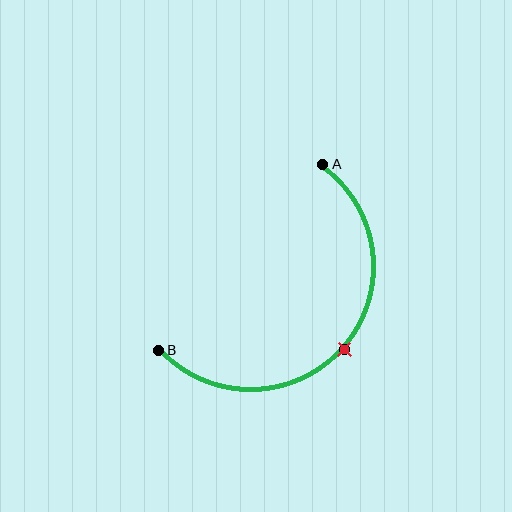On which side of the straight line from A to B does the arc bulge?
The arc bulges below and to the right of the straight line connecting A and B.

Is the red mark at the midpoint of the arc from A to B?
Yes. The red mark lies on the arc at equal arc-length from both A and B — it is the arc midpoint.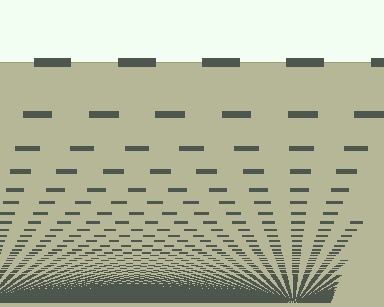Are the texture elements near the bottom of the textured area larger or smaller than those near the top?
Smaller. The gradient is inverted — elements near the bottom are smaller and denser.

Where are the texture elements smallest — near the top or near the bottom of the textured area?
Near the bottom.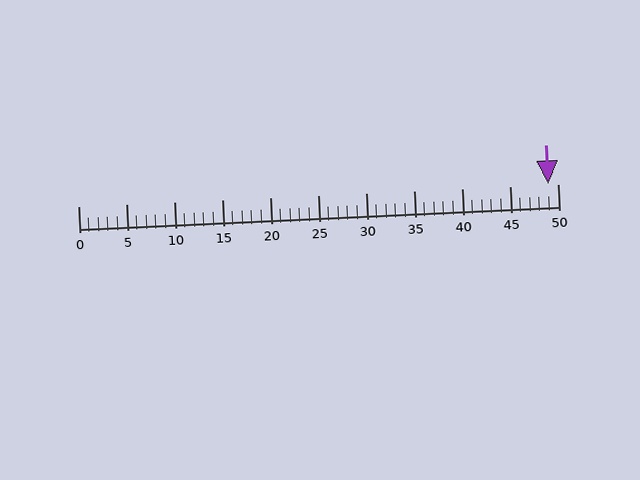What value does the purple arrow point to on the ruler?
The purple arrow points to approximately 49.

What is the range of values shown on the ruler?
The ruler shows values from 0 to 50.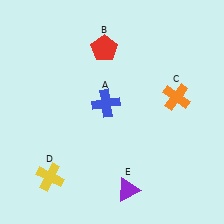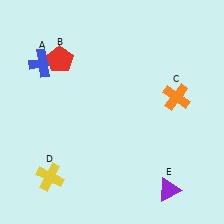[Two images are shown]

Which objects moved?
The objects that moved are: the blue cross (A), the red pentagon (B), the purple triangle (E).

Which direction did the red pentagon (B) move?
The red pentagon (B) moved left.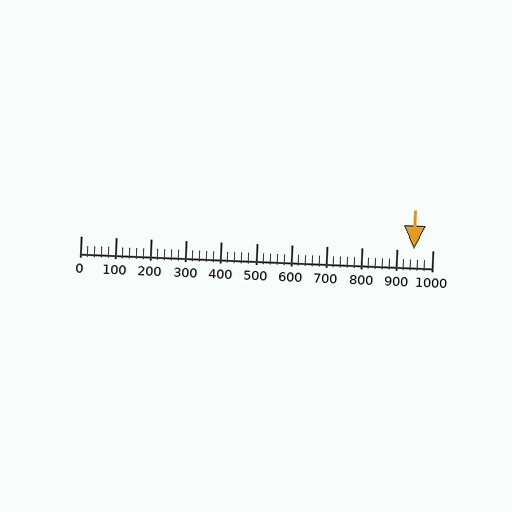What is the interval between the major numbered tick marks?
The major tick marks are spaced 100 units apart.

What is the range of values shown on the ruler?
The ruler shows values from 0 to 1000.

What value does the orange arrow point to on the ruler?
The orange arrow points to approximately 946.